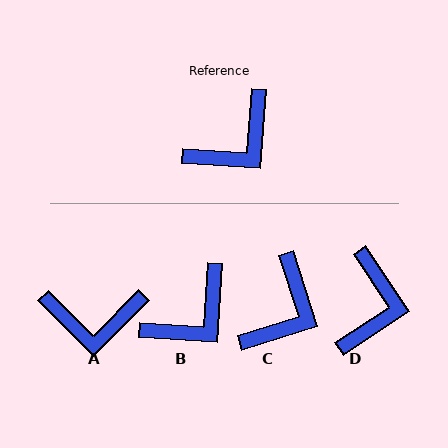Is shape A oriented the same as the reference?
No, it is off by about 41 degrees.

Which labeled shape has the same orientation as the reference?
B.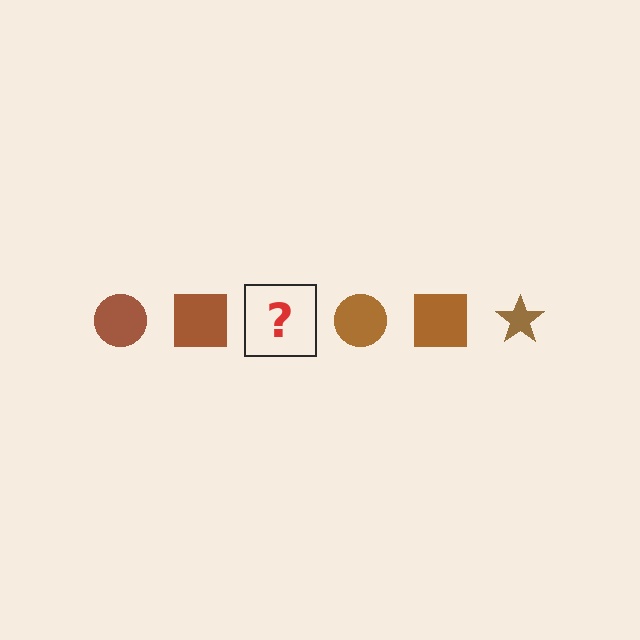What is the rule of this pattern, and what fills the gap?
The rule is that the pattern cycles through circle, square, star shapes in brown. The gap should be filled with a brown star.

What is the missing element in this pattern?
The missing element is a brown star.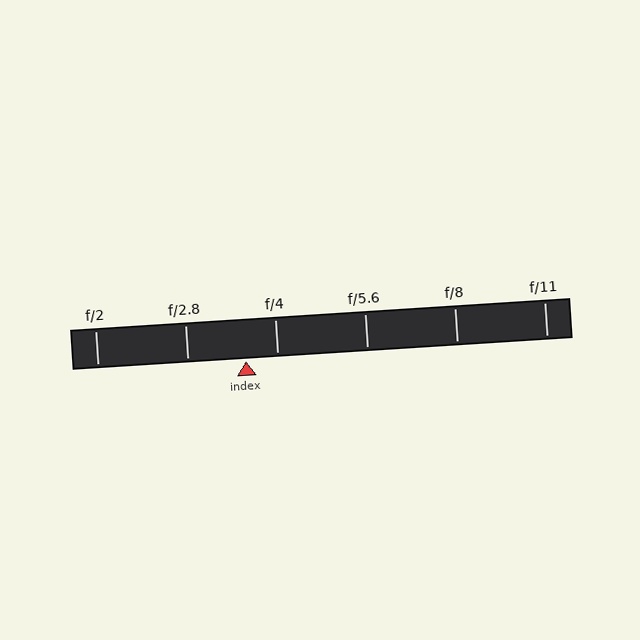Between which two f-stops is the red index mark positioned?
The index mark is between f/2.8 and f/4.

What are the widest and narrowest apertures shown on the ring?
The widest aperture shown is f/2 and the narrowest is f/11.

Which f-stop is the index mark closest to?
The index mark is closest to f/4.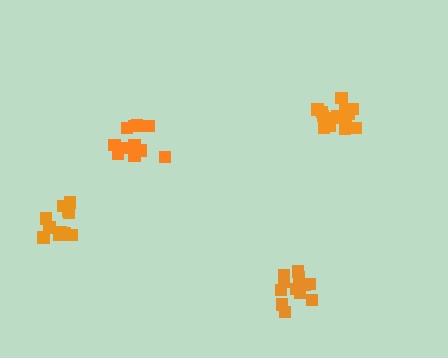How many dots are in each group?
Group 1: 13 dots, Group 2: 11 dots, Group 3: 12 dots, Group 4: 17 dots (53 total).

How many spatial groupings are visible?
There are 4 spatial groupings.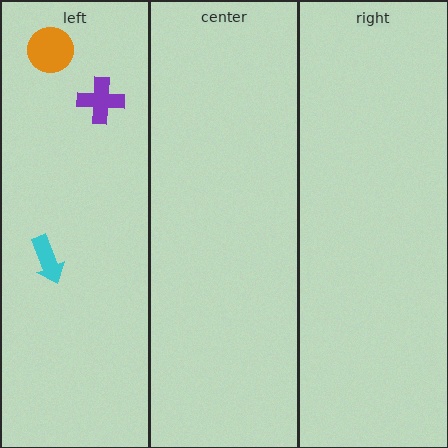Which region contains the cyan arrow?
The left region.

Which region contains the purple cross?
The left region.